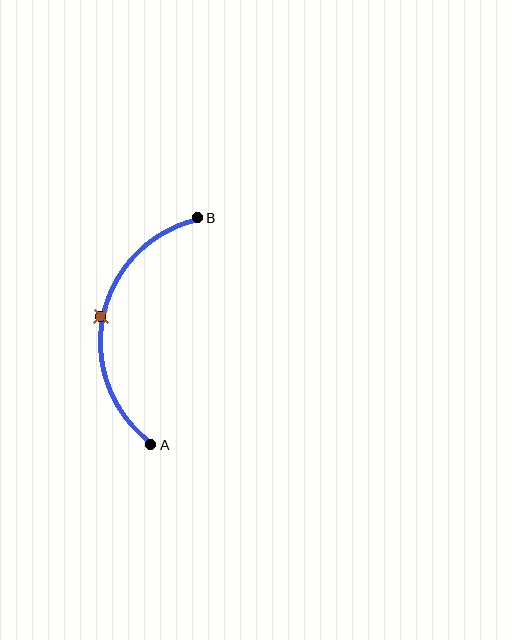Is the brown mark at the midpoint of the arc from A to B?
Yes. The brown mark lies on the arc at equal arc-length from both A and B — it is the arc midpoint.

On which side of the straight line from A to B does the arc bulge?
The arc bulges to the left of the straight line connecting A and B.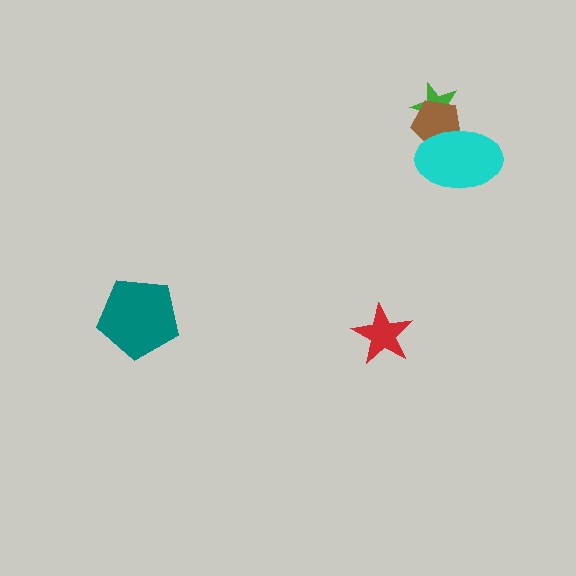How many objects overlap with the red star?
0 objects overlap with the red star.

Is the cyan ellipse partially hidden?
No, no other shape covers it.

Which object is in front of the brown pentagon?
The cyan ellipse is in front of the brown pentagon.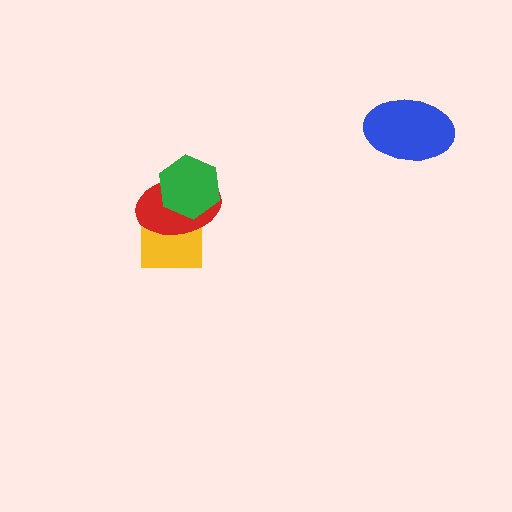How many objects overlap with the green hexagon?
2 objects overlap with the green hexagon.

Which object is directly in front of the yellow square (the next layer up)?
The red ellipse is directly in front of the yellow square.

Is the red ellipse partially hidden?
Yes, it is partially covered by another shape.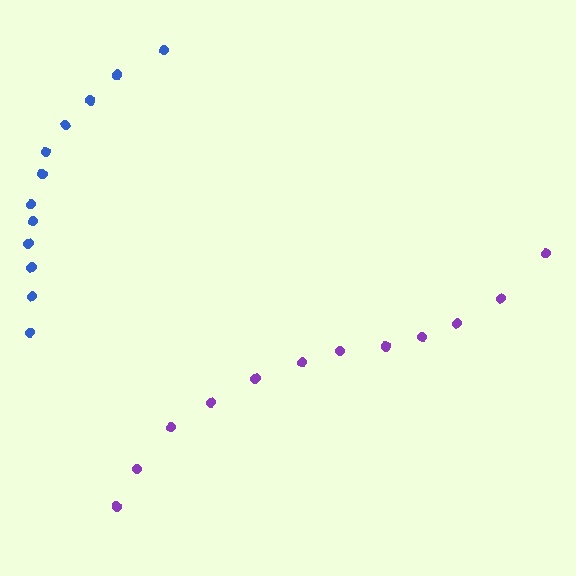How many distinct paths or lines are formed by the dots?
There are 2 distinct paths.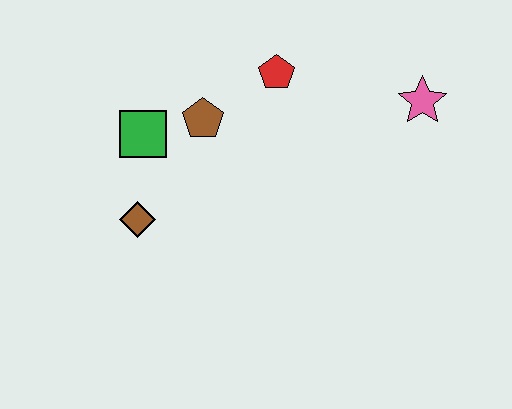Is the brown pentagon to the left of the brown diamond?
No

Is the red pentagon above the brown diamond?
Yes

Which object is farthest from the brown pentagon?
The pink star is farthest from the brown pentagon.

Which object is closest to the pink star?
The red pentagon is closest to the pink star.